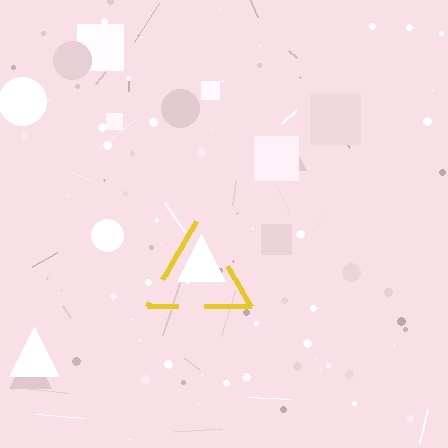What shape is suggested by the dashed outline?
The dashed outline suggests a triangle.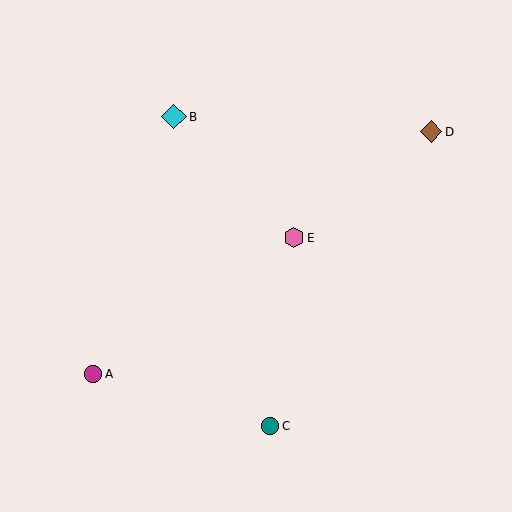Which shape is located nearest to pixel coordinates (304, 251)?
The pink hexagon (labeled E) at (294, 238) is nearest to that location.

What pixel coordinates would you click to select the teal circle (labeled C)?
Click at (270, 426) to select the teal circle C.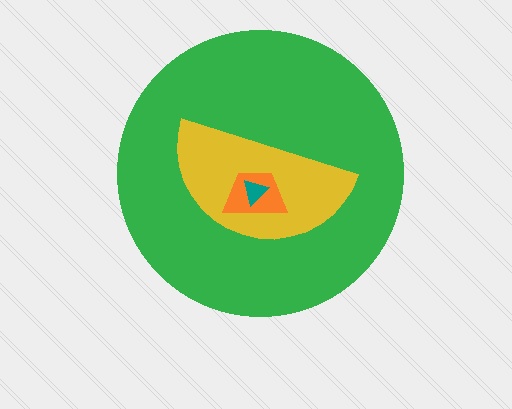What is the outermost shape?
The green circle.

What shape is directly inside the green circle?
The yellow semicircle.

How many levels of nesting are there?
4.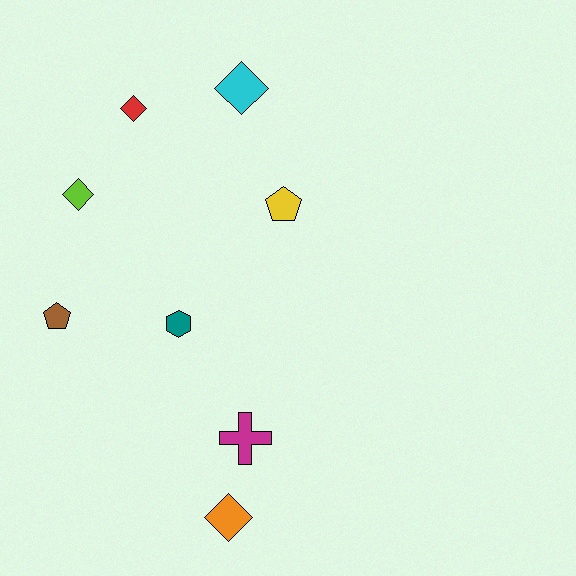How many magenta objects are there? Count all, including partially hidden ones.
There is 1 magenta object.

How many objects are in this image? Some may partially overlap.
There are 8 objects.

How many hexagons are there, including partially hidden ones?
There is 1 hexagon.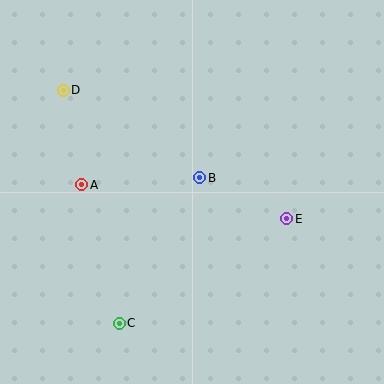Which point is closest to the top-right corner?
Point E is closest to the top-right corner.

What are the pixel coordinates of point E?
Point E is at (287, 219).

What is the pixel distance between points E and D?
The distance between E and D is 258 pixels.